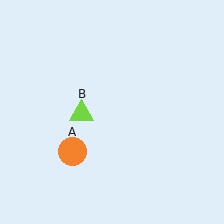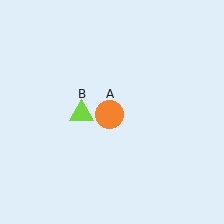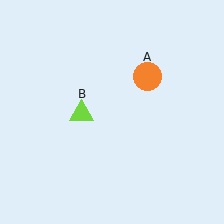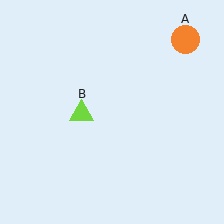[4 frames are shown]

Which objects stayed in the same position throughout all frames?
Lime triangle (object B) remained stationary.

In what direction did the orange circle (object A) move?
The orange circle (object A) moved up and to the right.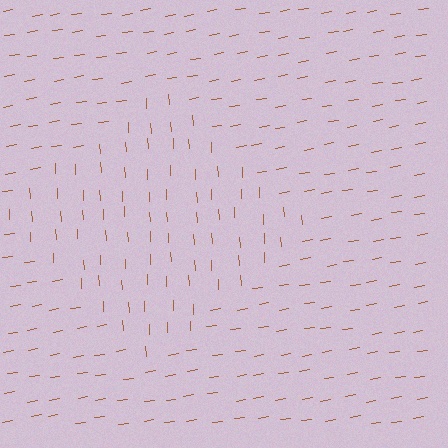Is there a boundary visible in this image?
Yes, there is a texture boundary formed by a change in line orientation.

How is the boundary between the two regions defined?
The boundary is defined purely by a change in line orientation (approximately 83 degrees difference). All lines are the same color and thickness.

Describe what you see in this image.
The image is filled with small brown line segments. A diamond region in the image has lines oriented differently from the surrounding lines, creating a visible texture boundary.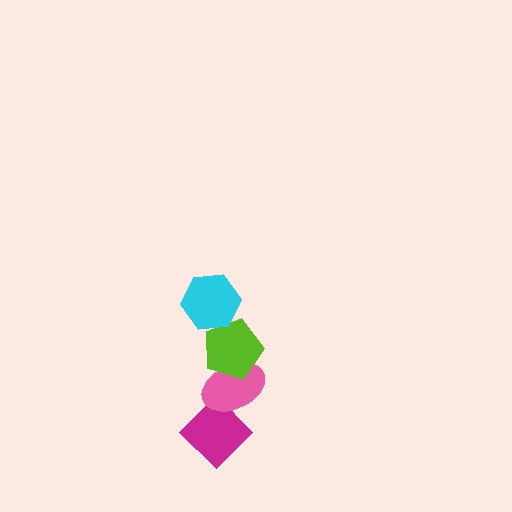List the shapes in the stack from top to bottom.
From top to bottom: the cyan hexagon, the lime pentagon, the pink ellipse, the magenta diamond.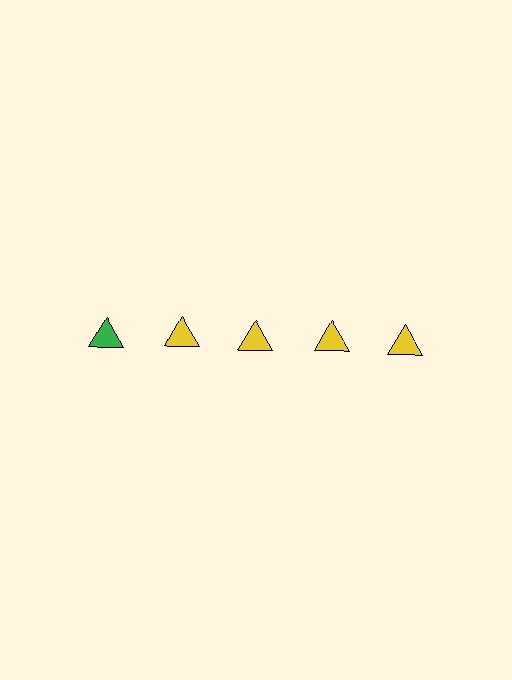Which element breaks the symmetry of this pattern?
The green triangle in the top row, leftmost column breaks the symmetry. All other shapes are yellow triangles.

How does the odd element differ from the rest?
It has a different color: green instead of yellow.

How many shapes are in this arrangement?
There are 5 shapes arranged in a grid pattern.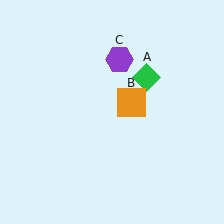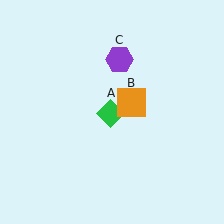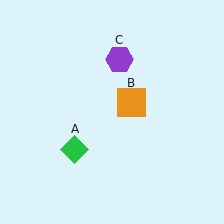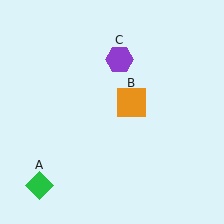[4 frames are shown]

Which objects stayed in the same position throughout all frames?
Orange square (object B) and purple hexagon (object C) remained stationary.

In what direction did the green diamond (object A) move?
The green diamond (object A) moved down and to the left.